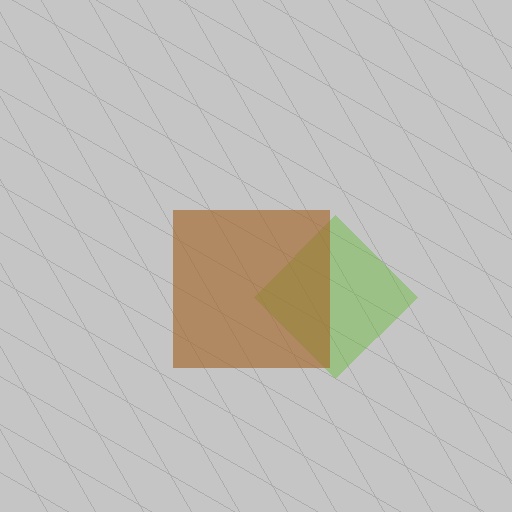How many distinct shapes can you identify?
There are 2 distinct shapes: a lime diamond, a brown square.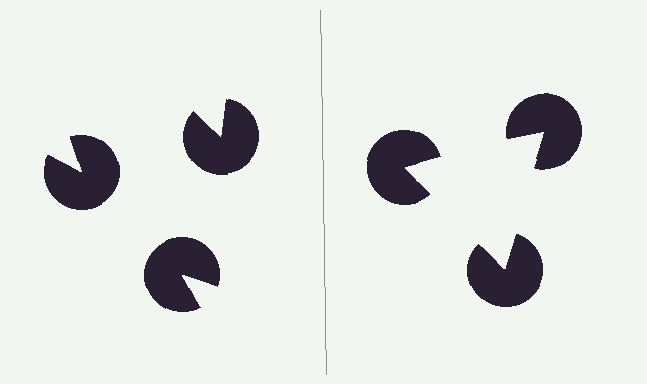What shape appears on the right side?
An illusory triangle.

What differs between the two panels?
The pac-man discs are positioned identically on both sides; only the wedge orientations differ. On the right they align to a triangle; on the left they are misaligned.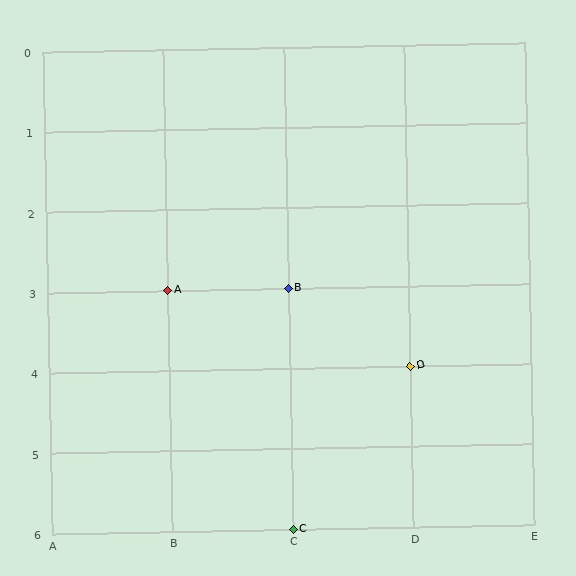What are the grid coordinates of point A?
Point A is at grid coordinates (B, 3).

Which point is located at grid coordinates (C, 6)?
Point C is at (C, 6).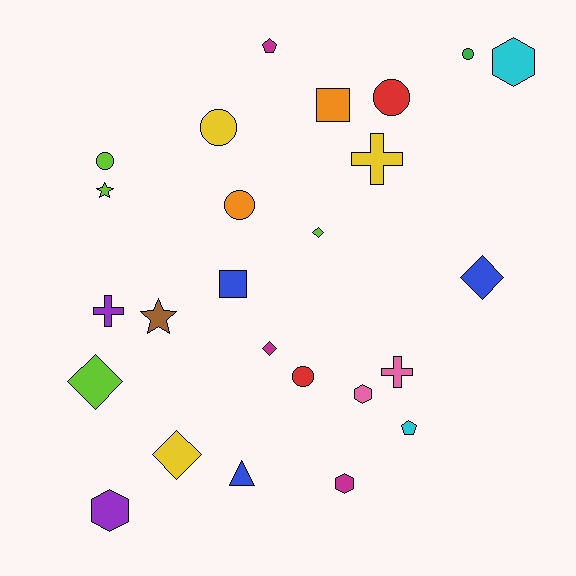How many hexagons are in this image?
There are 4 hexagons.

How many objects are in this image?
There are 25 objects.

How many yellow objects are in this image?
There are 3 yellow objects.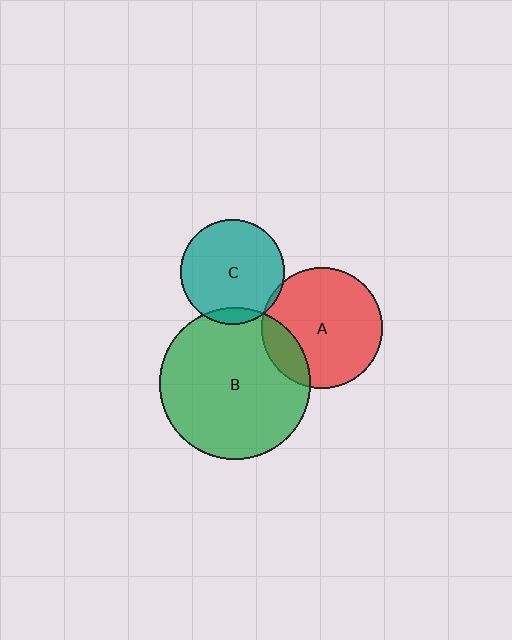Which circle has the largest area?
Circle B (green).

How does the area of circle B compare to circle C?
Approximately 2.1 times.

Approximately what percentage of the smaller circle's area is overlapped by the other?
Approximately 5%.